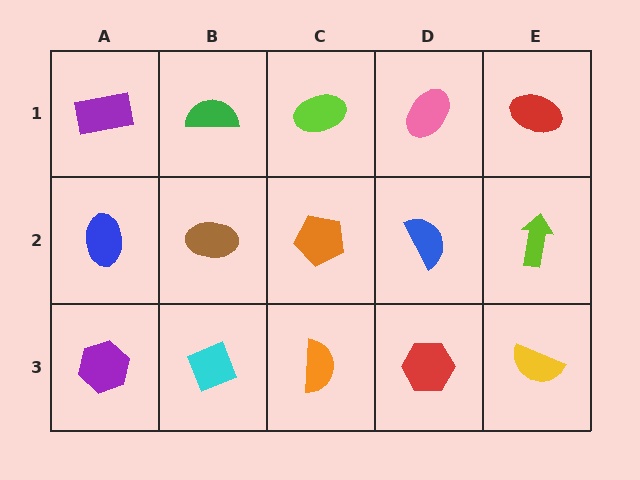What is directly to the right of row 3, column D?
A yellow semicircle.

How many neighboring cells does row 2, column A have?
3.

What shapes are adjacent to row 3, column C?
An orange pentagon (row 2, column C), a cyan diamond (row 3, column B), a red hexagon (row 3, column D).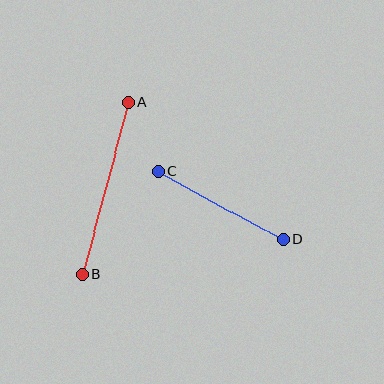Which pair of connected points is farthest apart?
Points A and B are farthest apart.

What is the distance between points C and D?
The distance is approximately 142 pixels.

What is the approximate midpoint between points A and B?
The midpoint is at approximately (105, 188) pixels.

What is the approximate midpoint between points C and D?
The midpoint is at approximately (220, 205) pixels.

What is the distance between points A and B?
The distance is approximately 178 pixels.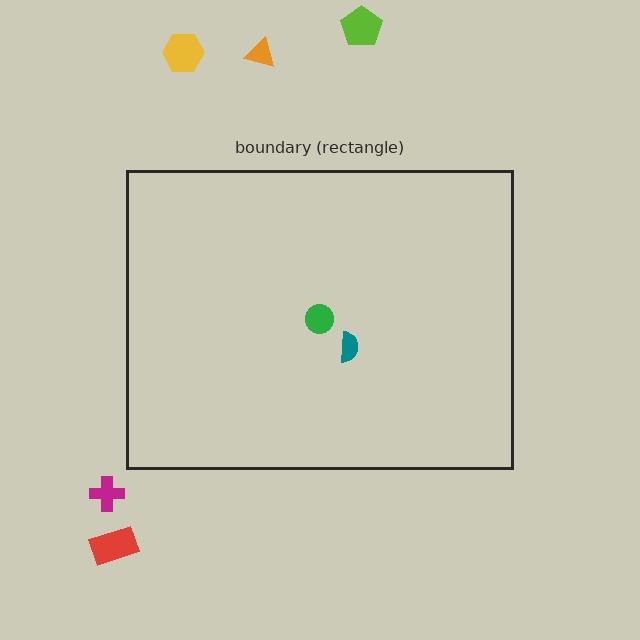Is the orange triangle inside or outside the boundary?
Outside.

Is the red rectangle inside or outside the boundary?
Outside.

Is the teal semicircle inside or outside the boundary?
Inside.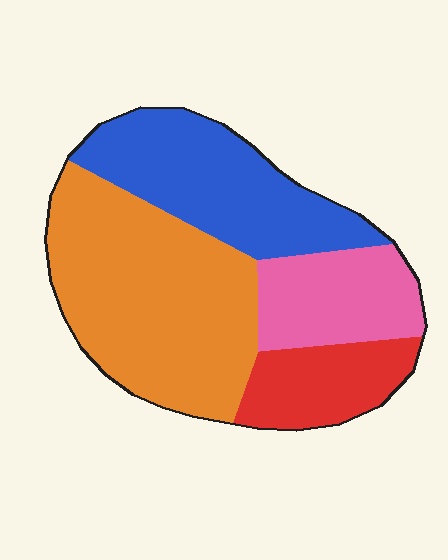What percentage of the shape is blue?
Blue takes up about one quarter (1/4) of the shape.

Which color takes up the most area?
Orange, at roughly 40%.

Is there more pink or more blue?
Blue.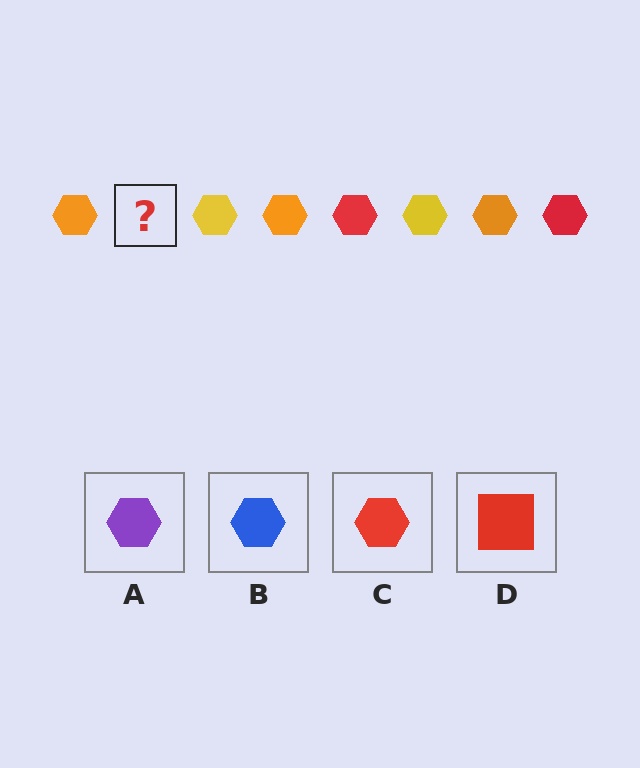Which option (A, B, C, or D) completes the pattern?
C.